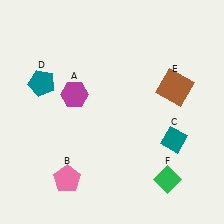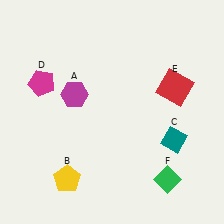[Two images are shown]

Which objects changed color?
B changed from pink to yellow. D changed from teal to magenta. E changed from brown to red.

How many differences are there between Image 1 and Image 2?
There are 3 differences between the two images.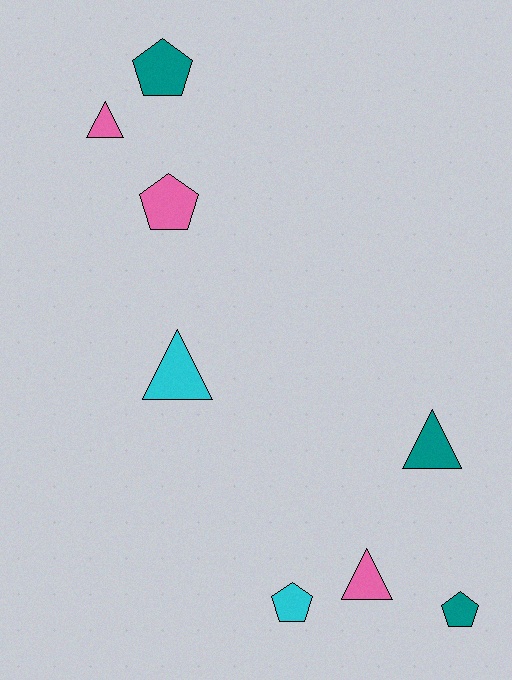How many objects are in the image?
There are 8 objects.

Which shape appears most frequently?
Pentagon, with 4 objects.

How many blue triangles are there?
There are no blue triangles.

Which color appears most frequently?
Teal, with 3 objects.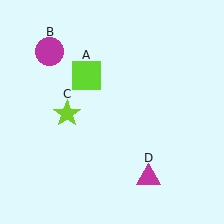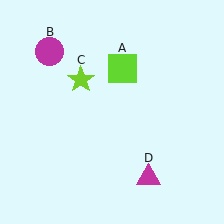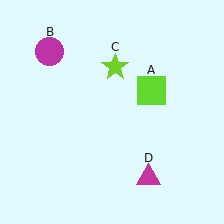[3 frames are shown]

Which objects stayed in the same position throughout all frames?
Magenta circle (object B) and magenta triangle (object D) remained stationary.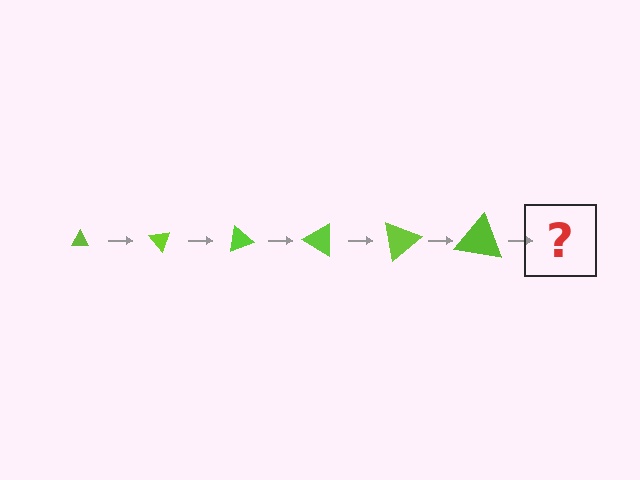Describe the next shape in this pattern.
It should be a triangle, larger than the previous one and rotated 300 degrees from the start.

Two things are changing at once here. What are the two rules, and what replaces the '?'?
The two rules are that the triangle grows larger each step and it rotates 50 degrees each step. The '?' should be a triangle, larger than the previous one and rotated 300 degrees from the start.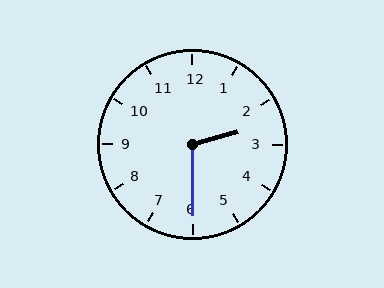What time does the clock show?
2:30.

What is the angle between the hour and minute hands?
Approximately 105 degrees.